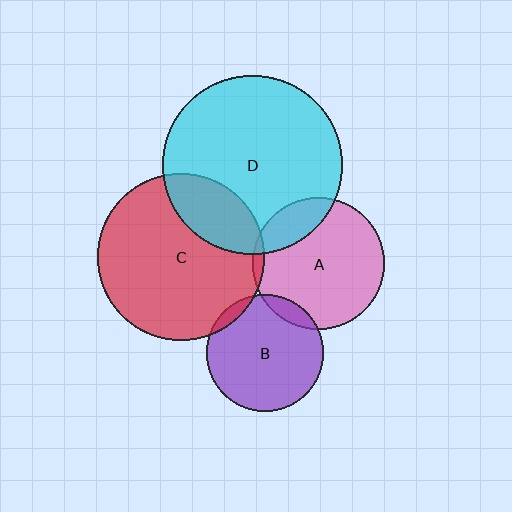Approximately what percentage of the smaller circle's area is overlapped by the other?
Approximately 10%.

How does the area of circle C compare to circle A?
Approximately 1.6 times.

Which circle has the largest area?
Circle D (cyan).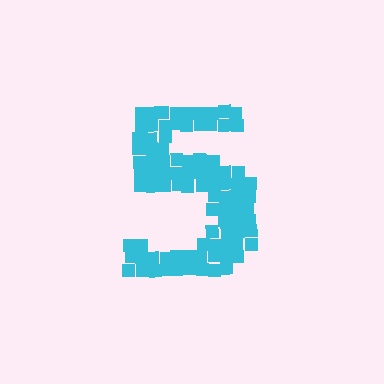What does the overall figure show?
The overall figure shows the digit 5.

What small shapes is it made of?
It is made of small squares.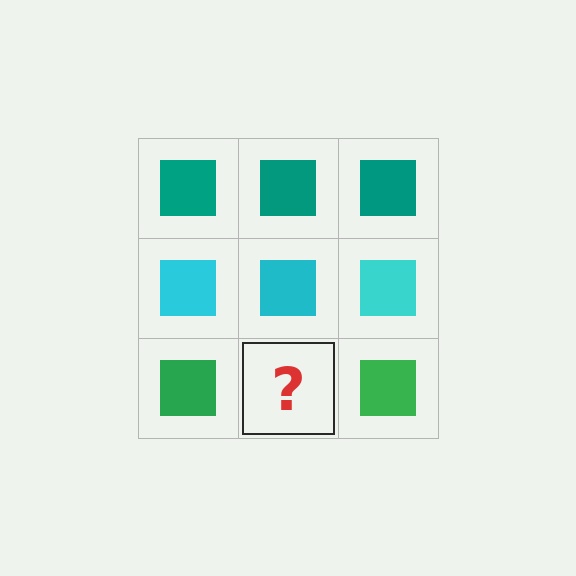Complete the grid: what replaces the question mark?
The question mark should be replaced with a green square.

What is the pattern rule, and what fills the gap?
The rule is that each row has a consistent color. The gap should be filled with a green square.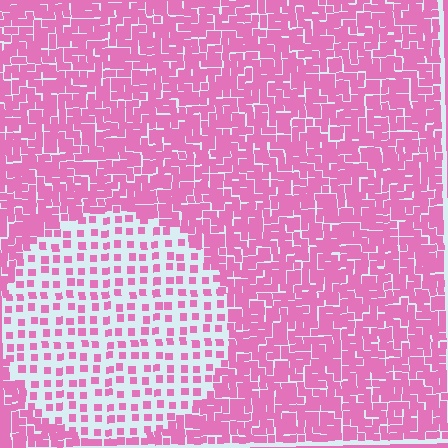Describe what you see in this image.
The image contains small pink elements arranged at two different densities. A circle-shaped region is visible where the elements are less densely packed than the surrounding area.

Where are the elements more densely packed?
The elements are more densely packed outside the circle boundary.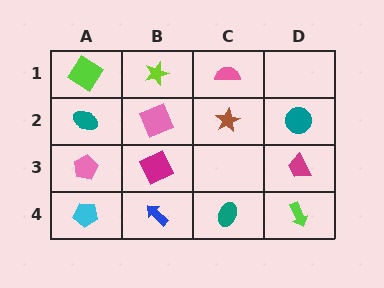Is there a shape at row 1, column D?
No, that cell is empty.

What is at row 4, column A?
A cyan pentagon.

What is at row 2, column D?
A teal circle.